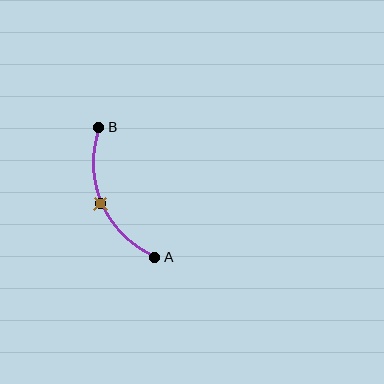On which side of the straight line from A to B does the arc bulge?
The arc bulges to the left of the straight line connecting A and B.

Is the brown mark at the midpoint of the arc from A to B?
Yes. The brown mark lies on the arc at equal arc-length from both A and B — it is the arc midpoint.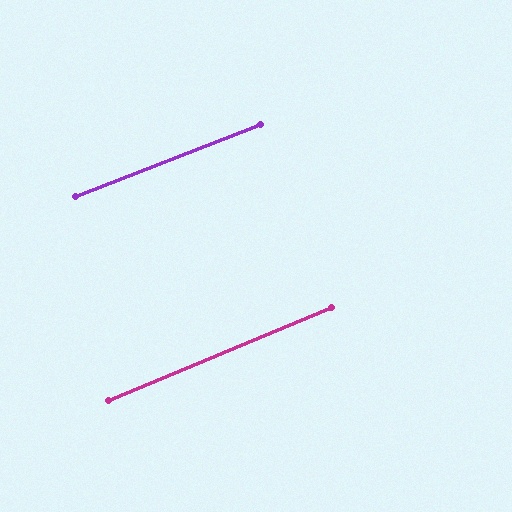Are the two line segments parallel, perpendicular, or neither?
Parallel — their directions differ by only 1.4°.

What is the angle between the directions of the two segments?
Approximately 1 degree.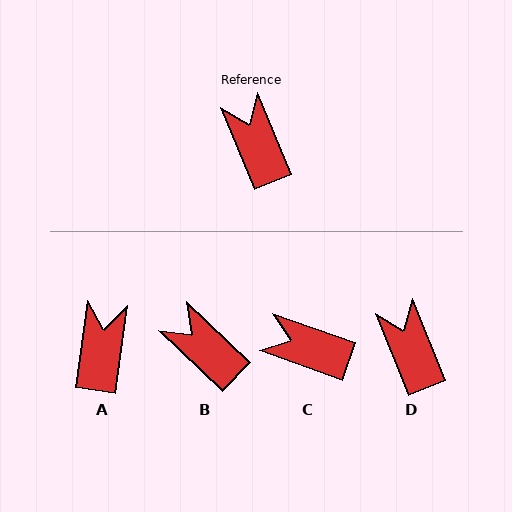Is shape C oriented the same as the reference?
No, it is off by about 48 degrees.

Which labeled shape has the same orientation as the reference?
D.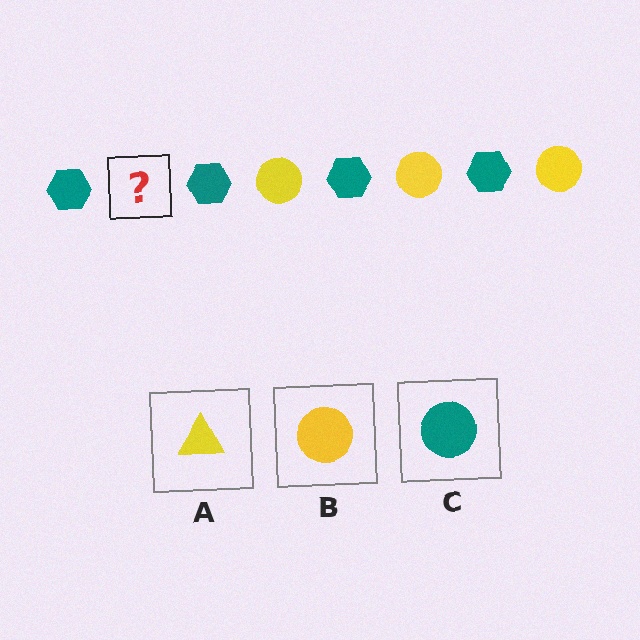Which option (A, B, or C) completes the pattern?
B.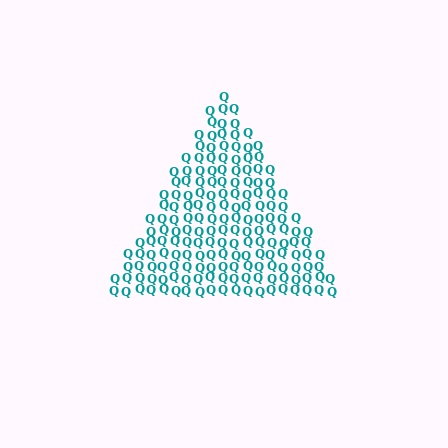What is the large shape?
The large shape is a triangle.